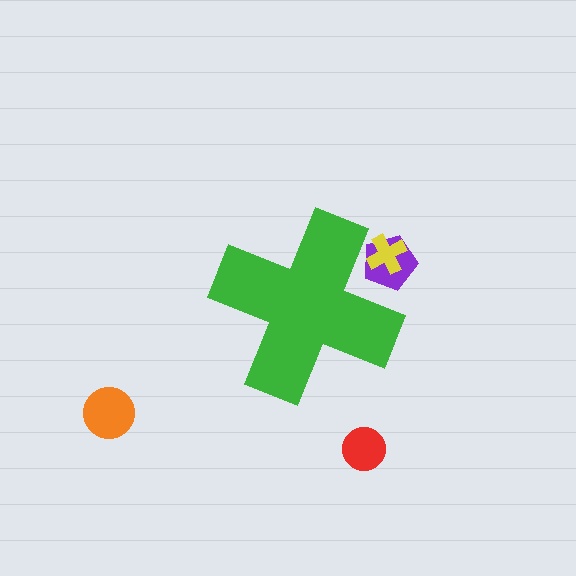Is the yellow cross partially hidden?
Yes, the yellow cross is partially hidden behind the green cross.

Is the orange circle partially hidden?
No, the orange circle is fully visible.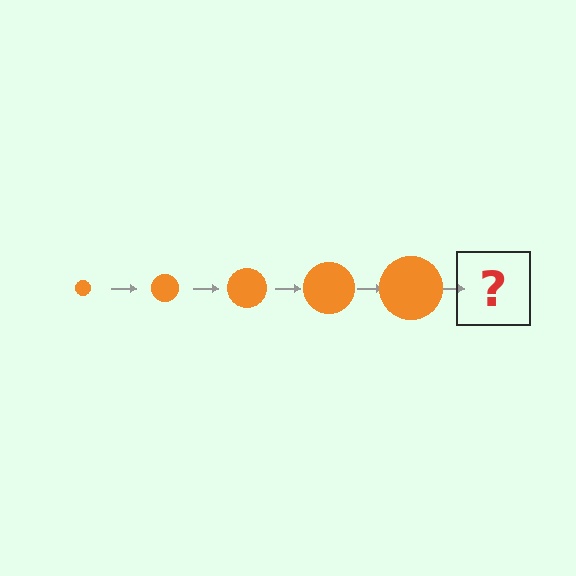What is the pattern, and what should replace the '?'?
The pattern is that the circle gets progressively larger each step. The '?' should be an orange circle, larger than the previous one.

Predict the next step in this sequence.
The next step is an orange circle, larger than the previous one.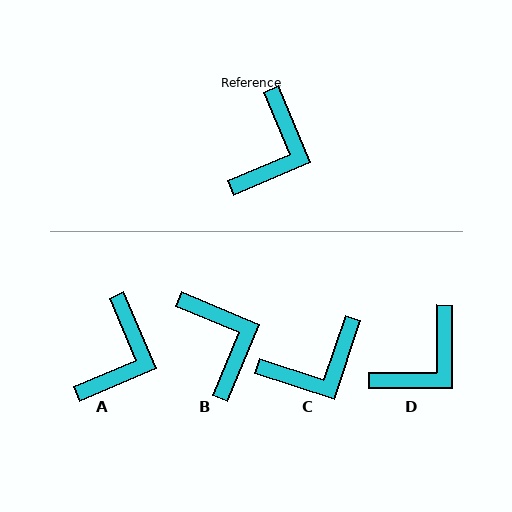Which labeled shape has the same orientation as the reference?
A.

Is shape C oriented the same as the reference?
No, it is off by about 41 degrees.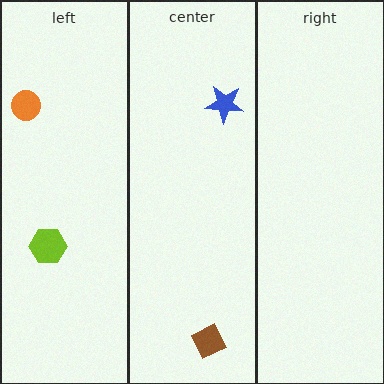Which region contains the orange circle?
The left region.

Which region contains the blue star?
The center region.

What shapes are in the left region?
The lime hexagon, the orange circle.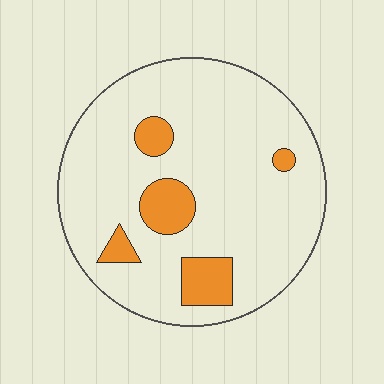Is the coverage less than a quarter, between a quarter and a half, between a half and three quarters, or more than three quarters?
Less than a quarter.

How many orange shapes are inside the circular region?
5.